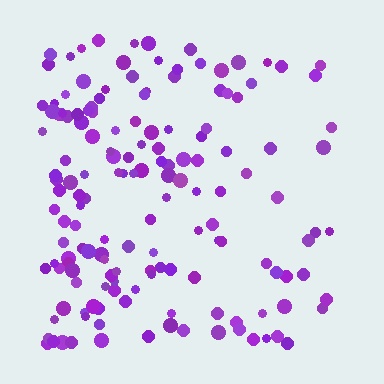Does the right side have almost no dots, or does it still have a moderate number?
Still a moderate number, just noticeably fewer than the left.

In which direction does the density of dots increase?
From right to left, with the left side densest.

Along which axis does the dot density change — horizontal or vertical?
Horizontal.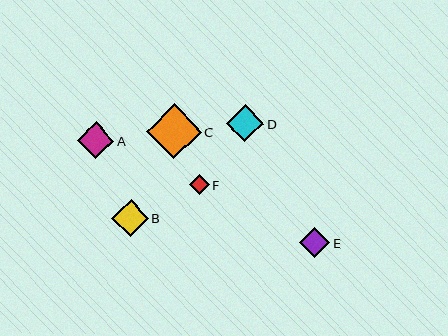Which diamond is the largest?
Diamond C is the largest with a size of approximately 55 pixels.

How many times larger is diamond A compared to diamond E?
Diamond A is approximately 1.2 times the size of diamond E.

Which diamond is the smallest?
Diamond F is the smallest with a size of approximately 20 pixels.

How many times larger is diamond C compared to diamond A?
Diamond C is approximately 1.5 times the size of diamond A.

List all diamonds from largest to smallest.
From largest to smallest: C, D, A, B, E, F.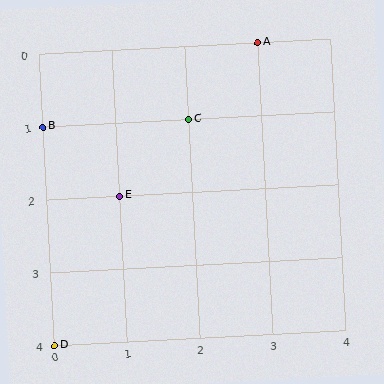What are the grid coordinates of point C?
Point C is at grid coordinates (2, 1).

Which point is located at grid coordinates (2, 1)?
Point C is at (2, 1).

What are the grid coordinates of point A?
Point A is at grid coordinates (3, 0).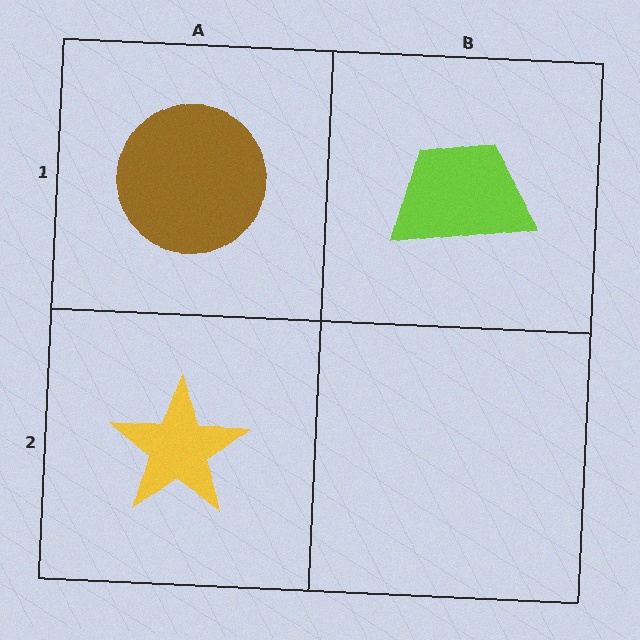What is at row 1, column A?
A brown circle.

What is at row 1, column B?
A lime trapezoid.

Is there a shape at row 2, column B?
No, that cell is empty.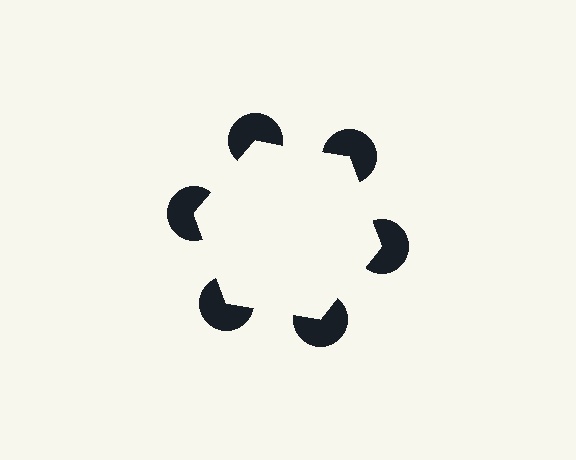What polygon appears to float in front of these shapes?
An illusory hexagon — its edges are inferred from the aligned wedge cuts in the pac-man discs, not physically drawn.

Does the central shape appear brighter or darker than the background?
It typically appears slightly brighter than the background, even though no actual brightness change is drawn.